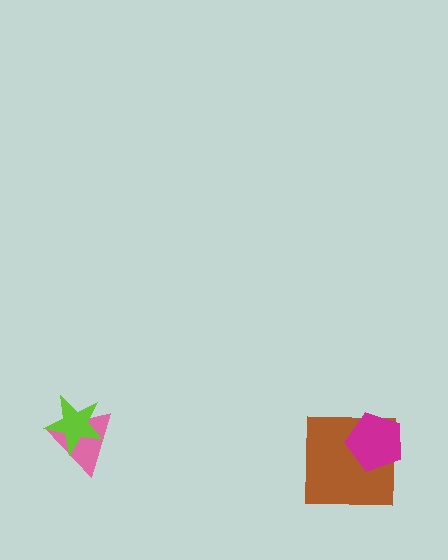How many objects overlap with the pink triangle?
1 object overlaps with the pink triangle.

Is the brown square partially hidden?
Yes, it is partially covered by another shape.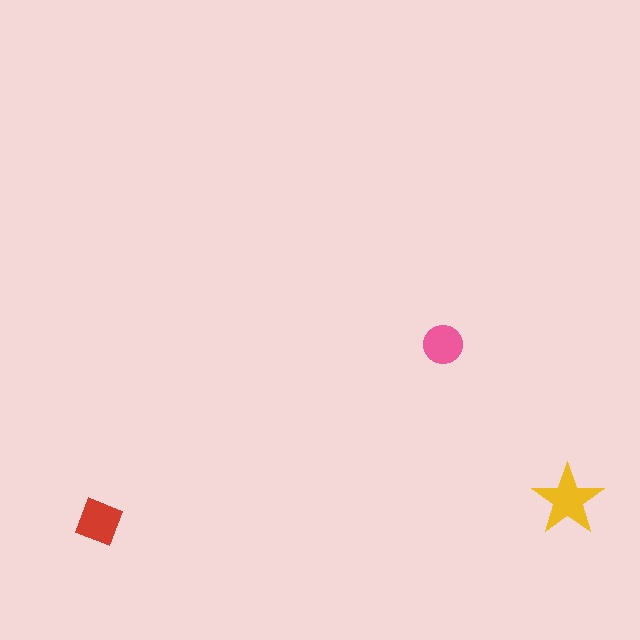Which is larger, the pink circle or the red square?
The red square.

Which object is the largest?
The yellow star.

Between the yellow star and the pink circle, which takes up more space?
The yellow star.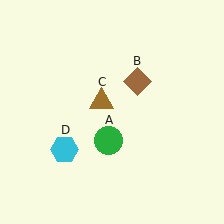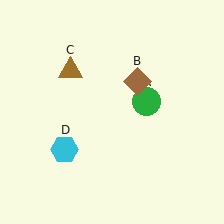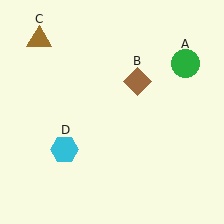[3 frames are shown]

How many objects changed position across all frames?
2 objects changed position: green circle (object A), brown triangle (object C).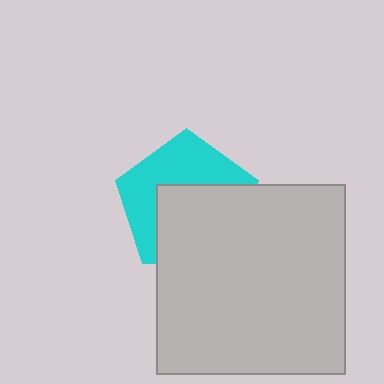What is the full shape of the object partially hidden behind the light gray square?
The partially hidden object is a cyan pentagon.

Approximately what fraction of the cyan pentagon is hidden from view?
Roughly 53% of the cyan pentagon is hidden behind the light gray square.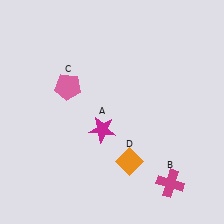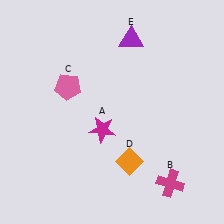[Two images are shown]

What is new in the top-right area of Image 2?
A purple triangle (E) was added in the top-right area of Image 2.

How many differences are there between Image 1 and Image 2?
There is 1 difference between the two images.